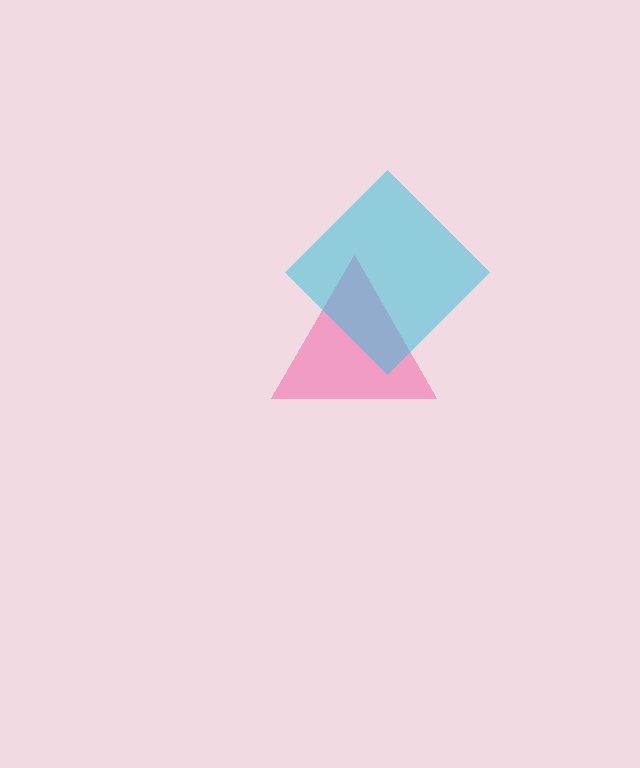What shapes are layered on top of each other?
The layered shapes are: a pink triangle, a cyan diamond.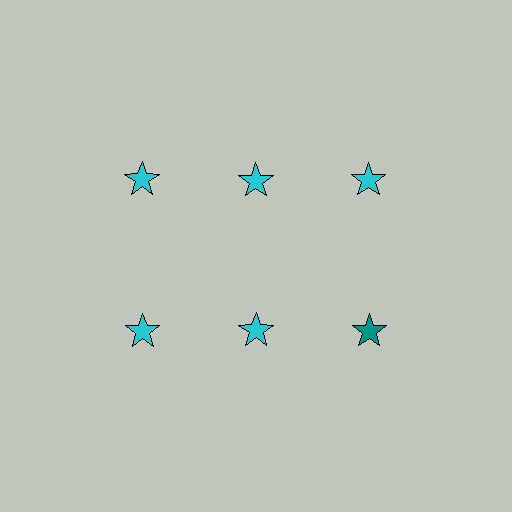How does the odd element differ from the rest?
It has a different color: teal instead of cyan.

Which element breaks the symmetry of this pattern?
The teal star in the second row, center column breaks the symmetry. All other shapes are cyan stars.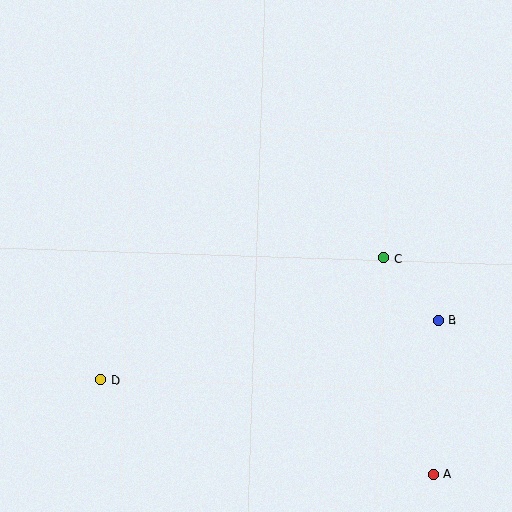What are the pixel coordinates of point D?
Point D is at (101, 380).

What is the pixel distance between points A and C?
The distance between A and C is 222 pixels.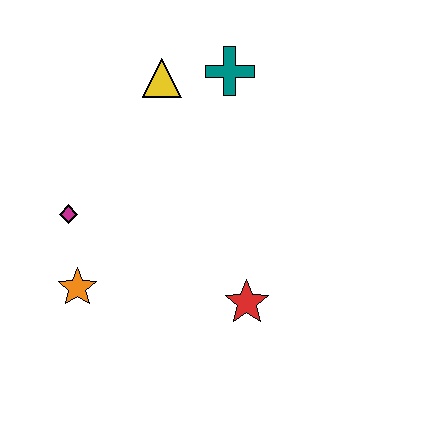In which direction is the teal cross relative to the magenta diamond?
The teal cross is to the right of the magenta diamond.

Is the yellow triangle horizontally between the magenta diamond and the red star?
Yes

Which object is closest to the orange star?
The magenta diamond is closest to the orange star.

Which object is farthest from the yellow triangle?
The red star is farthest from the yellow triangle.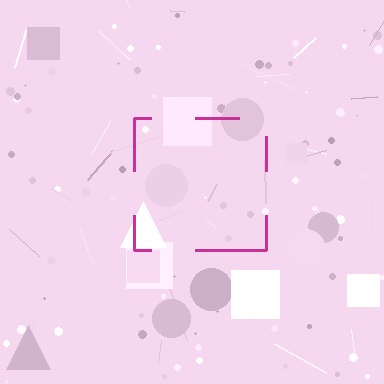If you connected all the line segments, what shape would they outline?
They would outline a square.